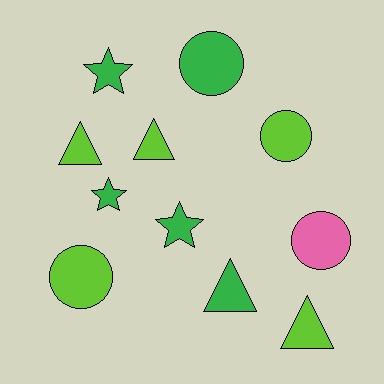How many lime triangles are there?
There are 3 lime triangles.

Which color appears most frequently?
Green, with 5 objects.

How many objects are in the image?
There are 11 objects.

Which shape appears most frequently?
Circle, with 4 objects.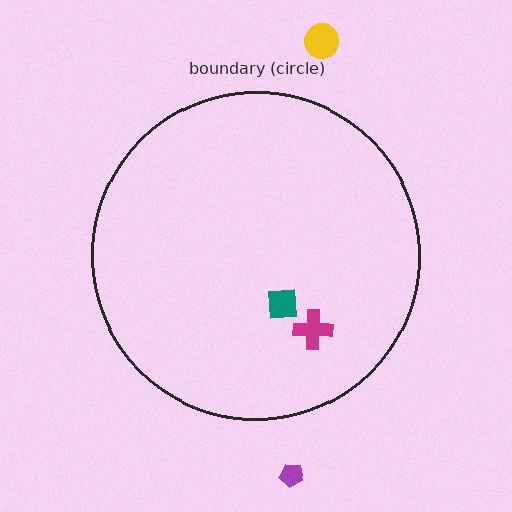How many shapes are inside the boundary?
2 inside, 2 outside.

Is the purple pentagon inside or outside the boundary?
Outside.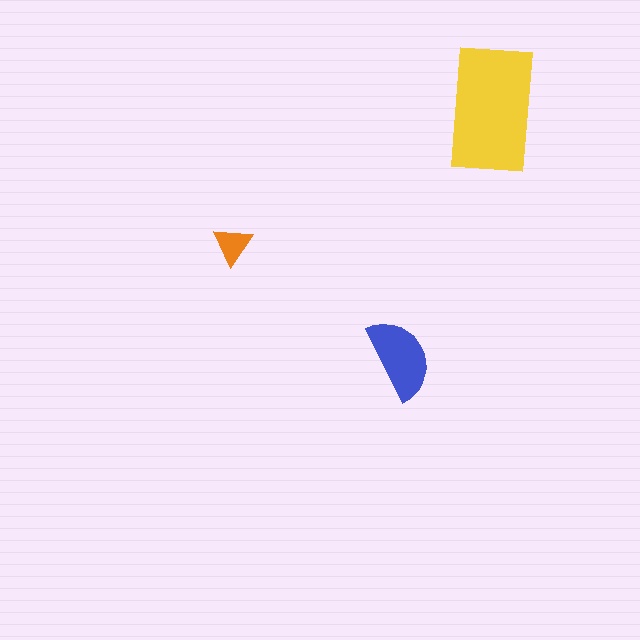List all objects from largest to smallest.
The yellow rectangle, the blue semicircle, the orange triangle.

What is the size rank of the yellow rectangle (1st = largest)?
1st.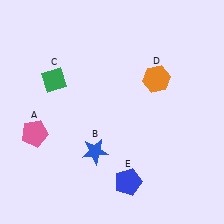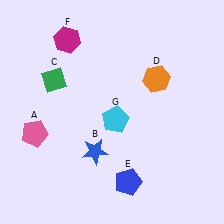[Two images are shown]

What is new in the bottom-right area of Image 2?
A cyan pentagon (G) was added in the bottom-right area of Image 2.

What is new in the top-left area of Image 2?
A magenta hexagon (F) was added in the top-left area of Image 2.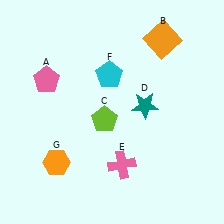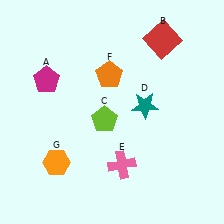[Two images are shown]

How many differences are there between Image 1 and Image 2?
There are 3 differences between the two images.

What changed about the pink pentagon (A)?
In Image 1, A is pink. In Image 2, it changed to magenta.